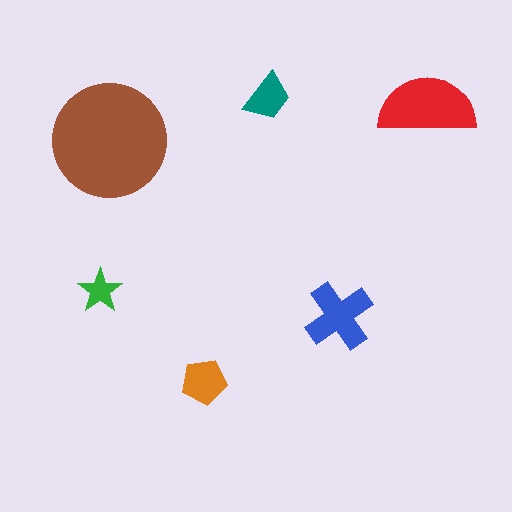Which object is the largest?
The brown circle.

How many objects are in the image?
There are 6 objects in the image.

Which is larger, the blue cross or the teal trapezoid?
The blue cross.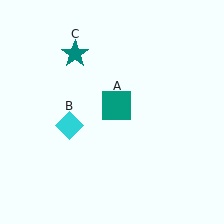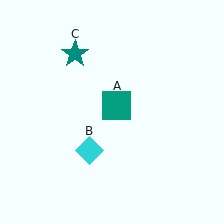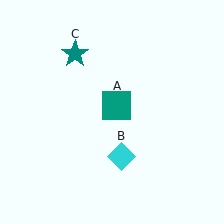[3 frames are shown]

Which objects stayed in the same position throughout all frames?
Teal square (object A) and teal star (object C) remained stationary.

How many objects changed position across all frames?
1 object changed position: cyan diamond (object B).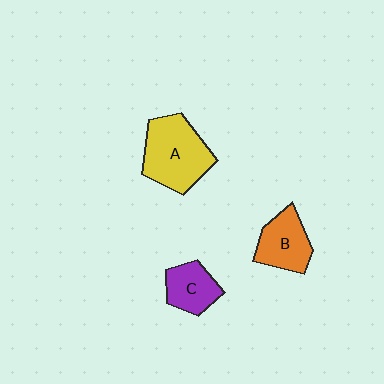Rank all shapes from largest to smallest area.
From largest to smallest: A (yellow), B (orange), C (purple).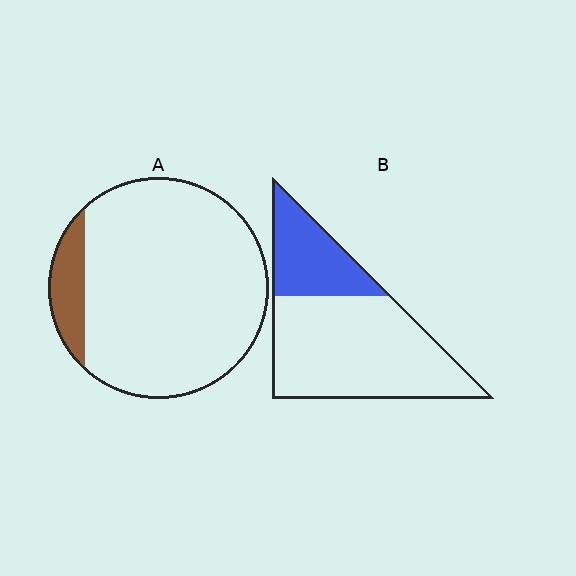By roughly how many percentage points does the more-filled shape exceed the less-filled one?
By roughly 20 percentage points (B over A).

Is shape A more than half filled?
No.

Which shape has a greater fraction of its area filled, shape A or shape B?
Shape B.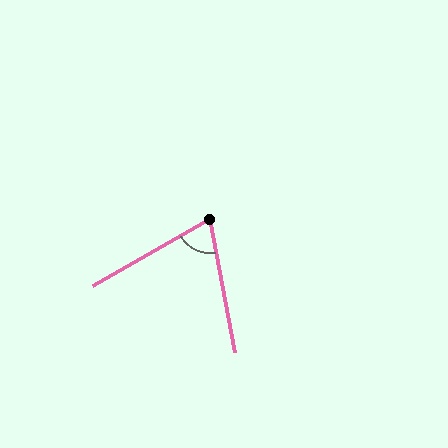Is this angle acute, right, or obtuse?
It is acute.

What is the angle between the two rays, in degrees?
Approximately 70 degrees.